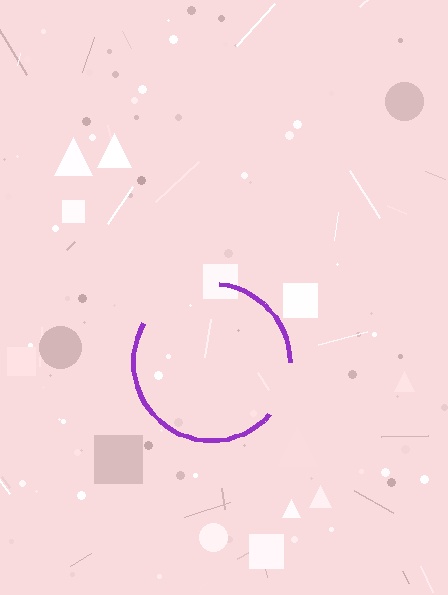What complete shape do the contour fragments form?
The contour fragments form a circle.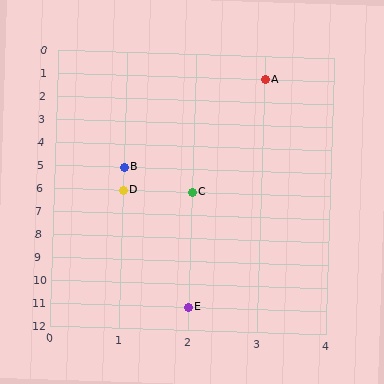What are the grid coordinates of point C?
Point C is at grid coordinates (2, 6).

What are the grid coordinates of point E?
Point E is at grid coordinates (2, 11).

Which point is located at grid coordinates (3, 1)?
Point A is at (3, 1).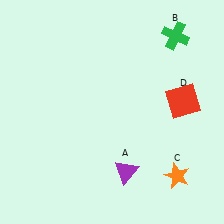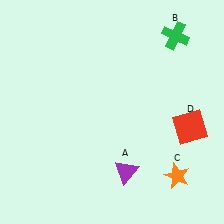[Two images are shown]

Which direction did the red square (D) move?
The red square (D) moved down.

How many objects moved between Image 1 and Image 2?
1 object moved between the two images.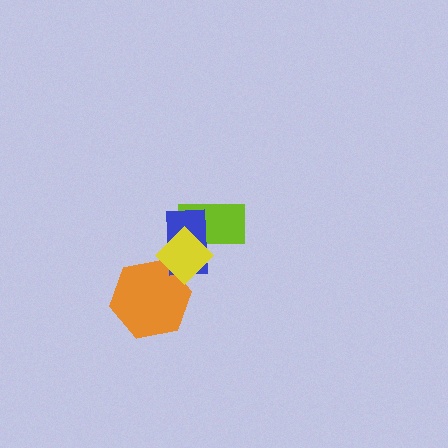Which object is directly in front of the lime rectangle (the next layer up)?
The blue rectangle is directly in front of the lime rectangle.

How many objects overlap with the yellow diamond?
3 objects overlap with the yellow diamond.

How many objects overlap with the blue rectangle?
2 objects overlap with the blue rectangle.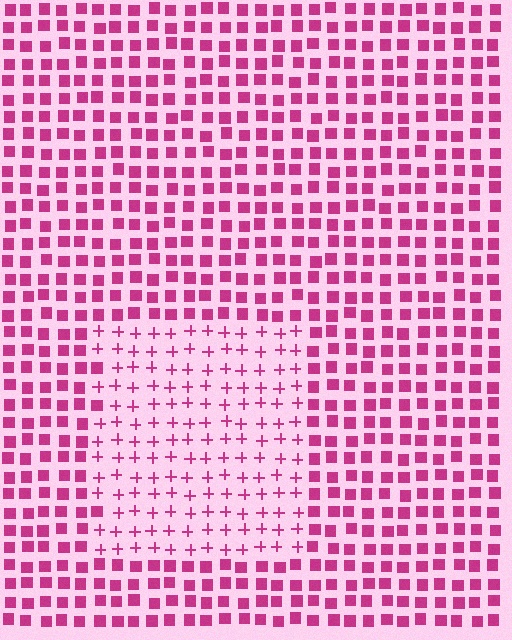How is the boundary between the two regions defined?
The boundary is defined by a change in element shape: plus signs inside vs. squares outside. All elements share the same color and spacing.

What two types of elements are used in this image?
The image uses plus signs inside the rectangle region and squares outside it.